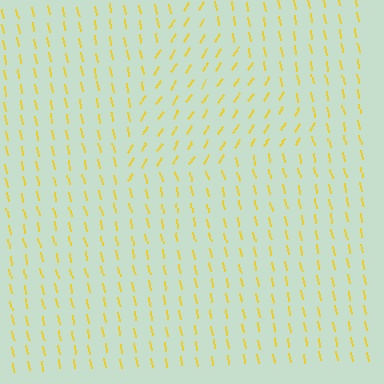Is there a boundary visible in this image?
Yes, there is a texture boundary formed by a change in line orientation.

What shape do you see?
I see a triangle.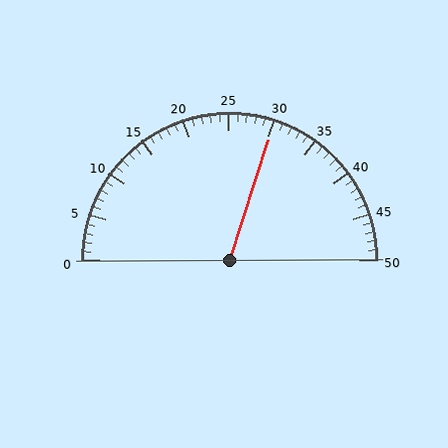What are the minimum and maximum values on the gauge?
The gauge ranges from 0 to 50.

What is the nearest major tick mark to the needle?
The nearest major tick mark is 30.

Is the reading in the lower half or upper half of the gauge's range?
The reading is in the upper half of the range (0 to 50).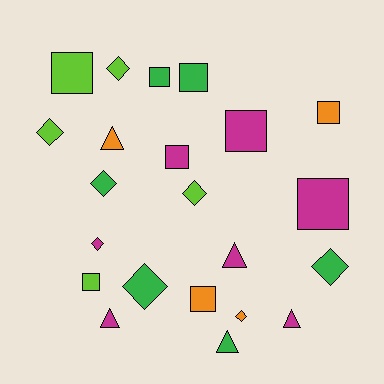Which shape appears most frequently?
Square, with 9 objects.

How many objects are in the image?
There are 22 objects.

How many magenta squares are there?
There are 3 magenta squares.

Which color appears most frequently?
Magenta, with 7 objects.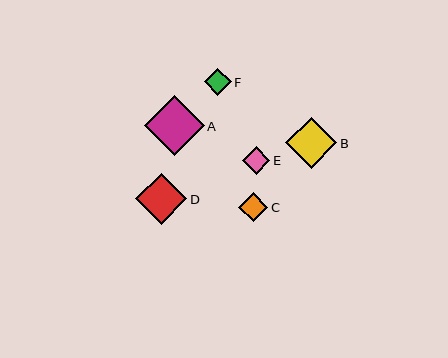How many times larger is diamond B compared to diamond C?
Diamond B is approximately 1.7 times the size of diamond C.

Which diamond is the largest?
Diamond A is the largest with a size of approximately 60 pixels.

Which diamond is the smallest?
Diamond F is the smallest with a size of approximately 26 pixels.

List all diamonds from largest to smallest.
From largest to smallest: A, B, D, C, E, F.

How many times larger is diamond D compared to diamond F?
Diamond D is approximately 1.9 times the size of diamond F.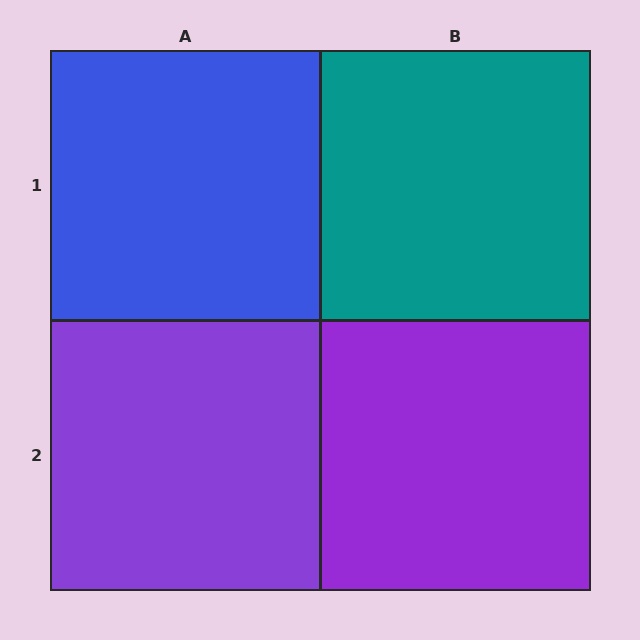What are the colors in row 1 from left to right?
Blue, teal.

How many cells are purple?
2 cells are purple.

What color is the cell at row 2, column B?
Purple.